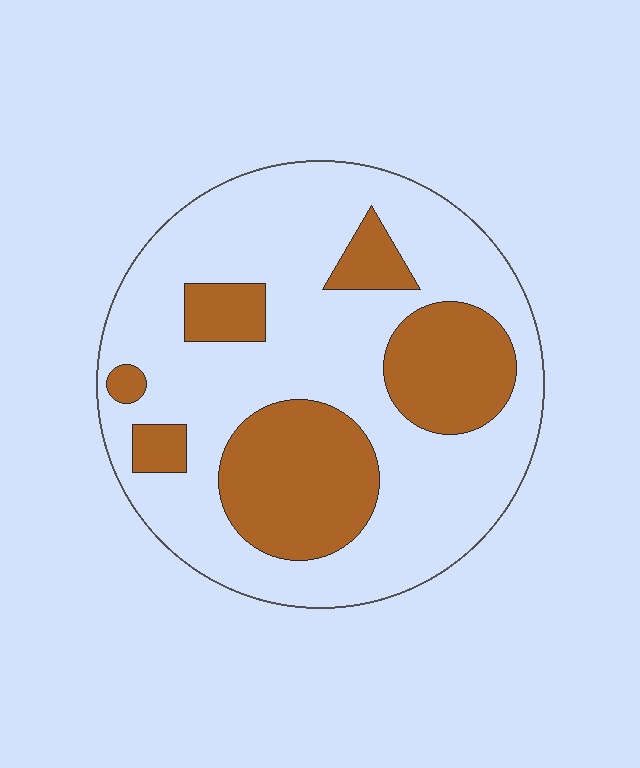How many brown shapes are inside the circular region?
6.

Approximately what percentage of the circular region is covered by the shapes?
Approximately 30%.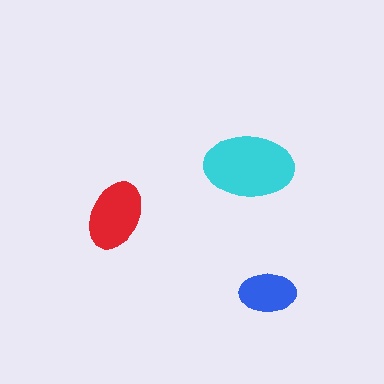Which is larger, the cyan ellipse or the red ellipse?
The cyan one.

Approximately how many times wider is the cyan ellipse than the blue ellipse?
About 1.5 times wider.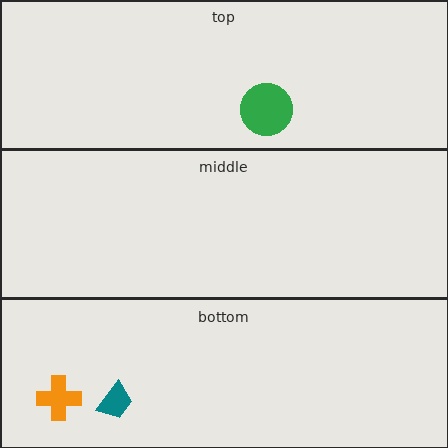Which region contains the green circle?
The top region.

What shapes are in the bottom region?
The orange cross, the teal trapezoid.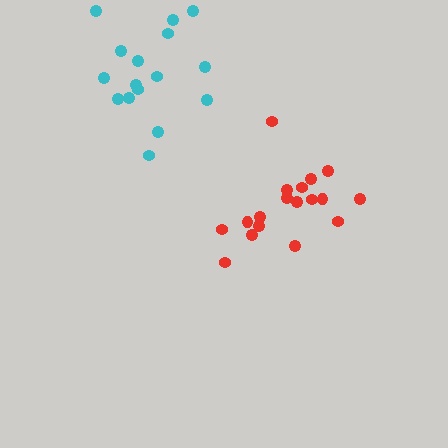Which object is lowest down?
The red cluster is bottommost.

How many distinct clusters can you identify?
There are 2 distinct clusters.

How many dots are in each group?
Group 1: 16 dots, Group 2: 18 dots (34 total).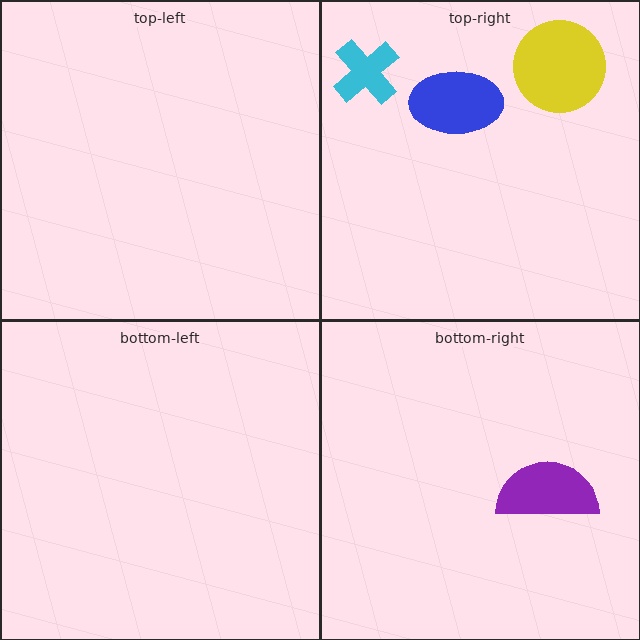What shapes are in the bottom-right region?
The purple semicircle.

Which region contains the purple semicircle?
The bottom-right region.